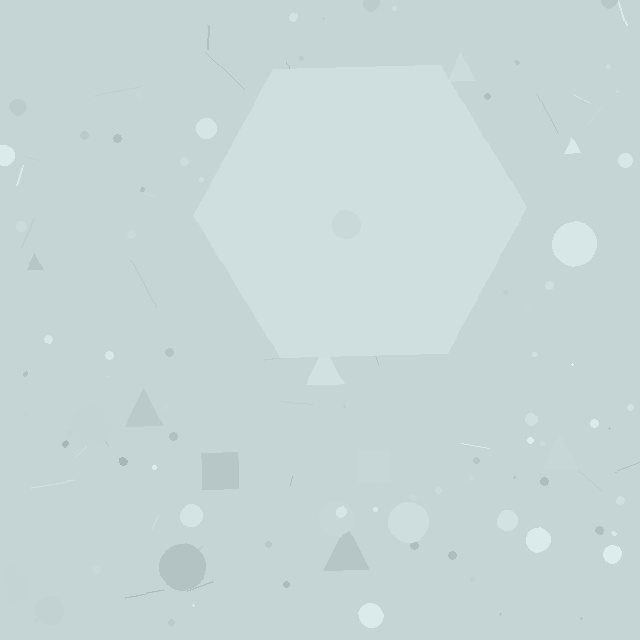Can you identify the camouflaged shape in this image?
The camouflaged shape is a hexagon.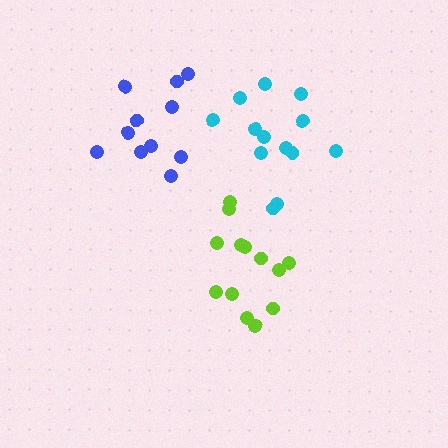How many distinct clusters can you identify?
There are 3 distinct clusters.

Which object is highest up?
The blue cluster is topmost.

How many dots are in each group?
Group 1: 13 dots, Group 2: 11 dots, Group 3: 13 dots (37 total).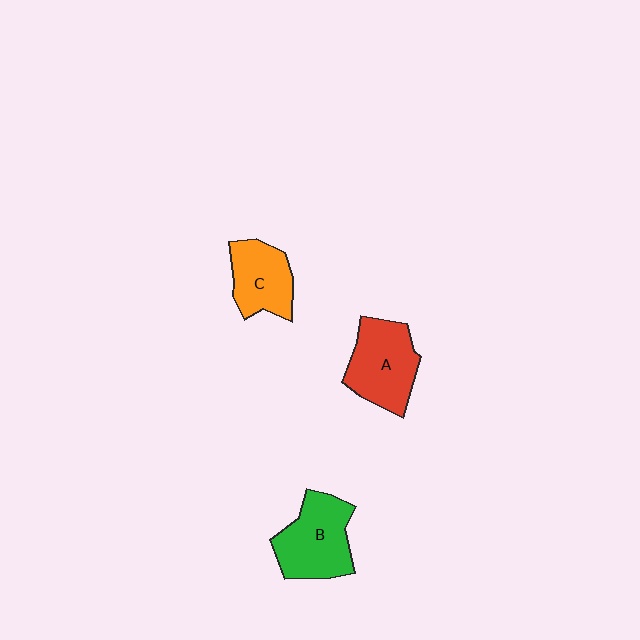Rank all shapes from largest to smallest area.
From largest to smallest: B (green), A (red), C (orange).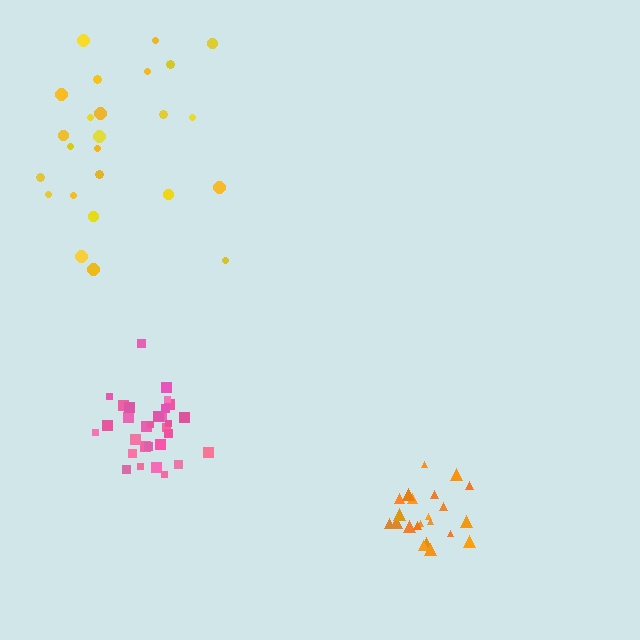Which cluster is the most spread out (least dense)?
Yellow.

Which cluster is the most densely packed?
Pink.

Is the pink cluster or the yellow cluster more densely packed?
Pink.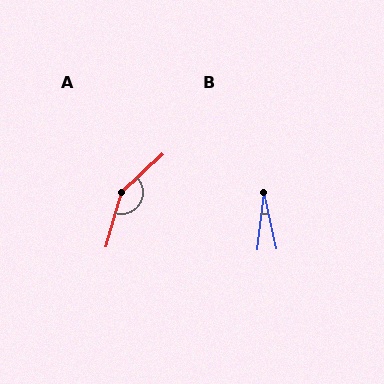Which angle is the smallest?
B, at approximately 19 degrees.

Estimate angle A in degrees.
Approximately 149 degrees.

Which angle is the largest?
A, at approximately 149 degrees.